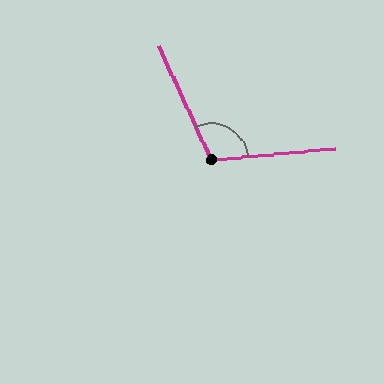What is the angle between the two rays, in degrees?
Approximately 109 degrees.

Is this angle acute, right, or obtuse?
It is obtuse.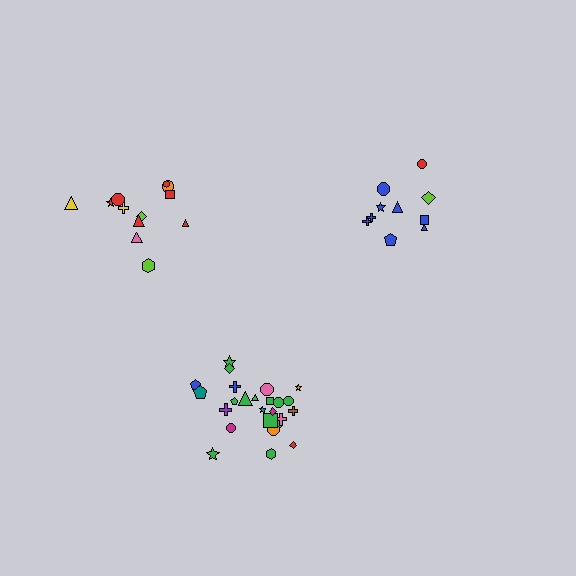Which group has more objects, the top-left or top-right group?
The top-left group.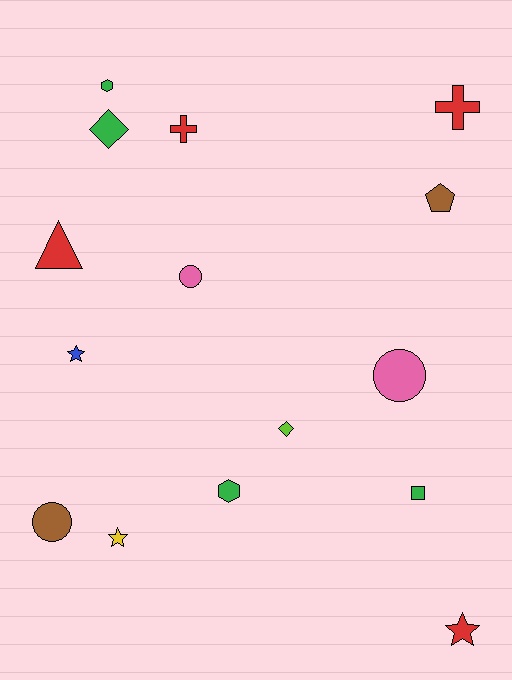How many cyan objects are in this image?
There are no cyan objects.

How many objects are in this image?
There are 15 objects.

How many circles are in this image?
There are 3 circles.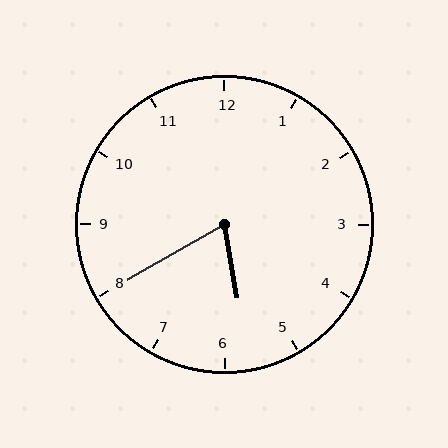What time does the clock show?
5:40.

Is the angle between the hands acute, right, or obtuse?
It is acute.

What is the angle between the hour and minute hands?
Approximately 70 degrees.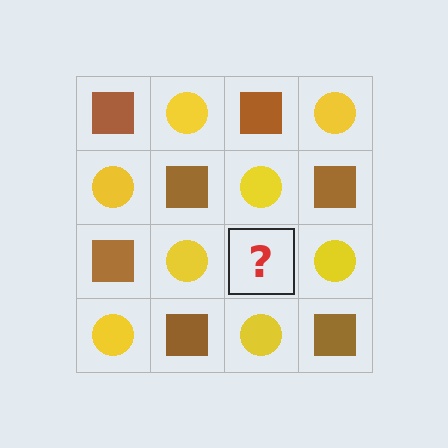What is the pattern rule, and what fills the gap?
The rule is that it alternates brown square and yellow circle in a checkerboard pattern. The gap should be filled with a brown square.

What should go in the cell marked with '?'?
The missing cell should contain a brown square.